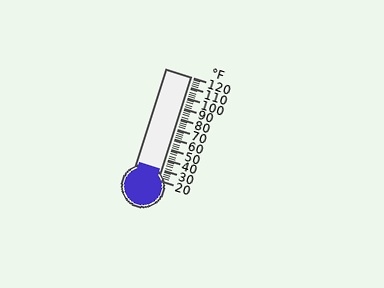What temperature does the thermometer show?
The thermometer shows approximately 30°F.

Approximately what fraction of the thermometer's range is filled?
The thermometer is filled to approximately 10% of its range.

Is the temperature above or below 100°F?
The temperature is below 100°F.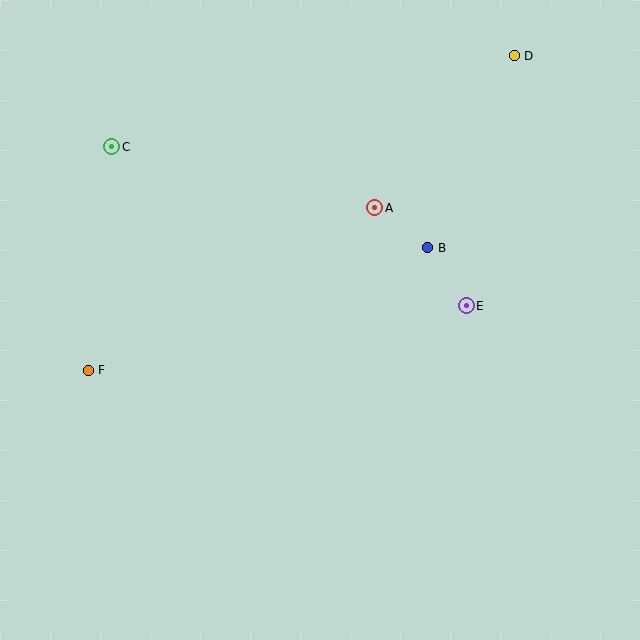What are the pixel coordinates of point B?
Point B is at (428, 248).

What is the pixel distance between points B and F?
The distance between B and F is 361 pixels.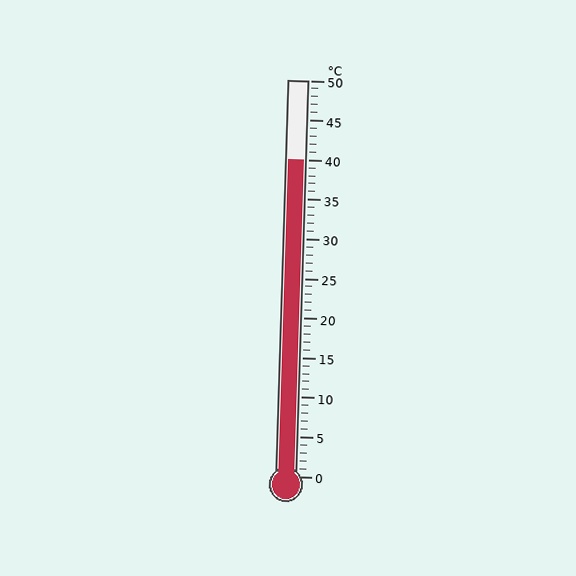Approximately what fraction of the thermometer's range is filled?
The thermometer is filled to approximately 80% of its range.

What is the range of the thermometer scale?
The thermometer scale ranges from 0°C to 50°C.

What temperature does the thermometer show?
The thermometer shows approximately 40°C.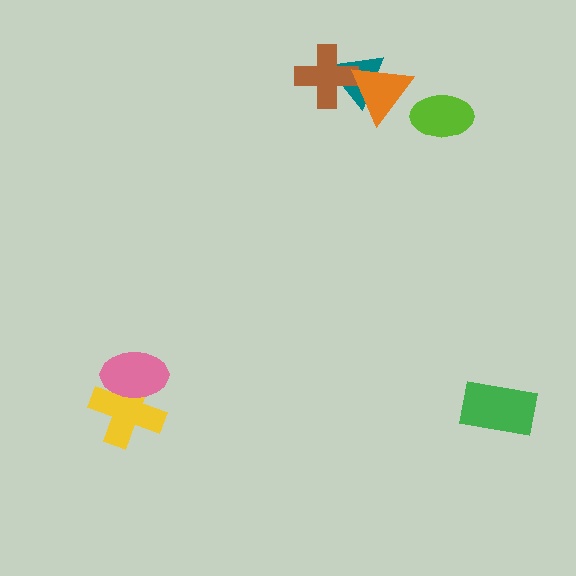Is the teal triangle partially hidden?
Yes, it is partially covered by another shape.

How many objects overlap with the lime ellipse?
0 objects overlap with the lime ellipse.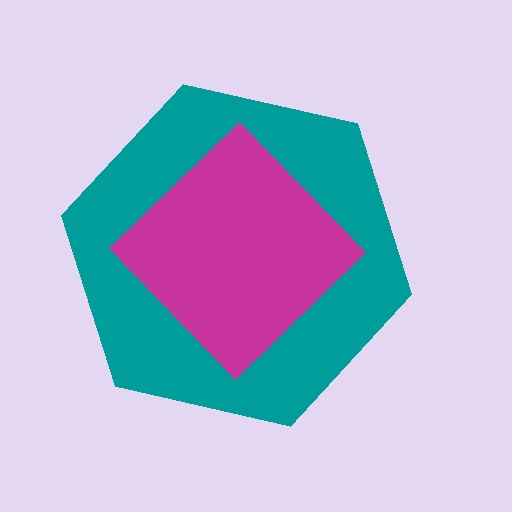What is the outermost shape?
The teal hexagon.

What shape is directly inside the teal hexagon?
The magenta diamond.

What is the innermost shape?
The magenta diamond.